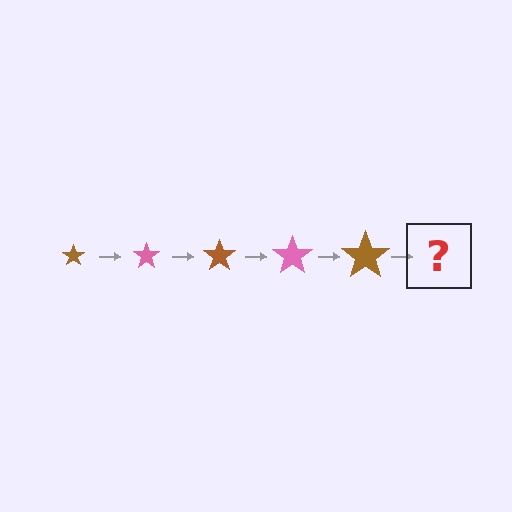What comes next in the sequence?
The next element should be a pink star, larger than the previous one.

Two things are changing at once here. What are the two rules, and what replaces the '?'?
The two rules are that the star grows larger each step and the color cycles through brown and pink. The '?' should be a pink star, larger than the previous one.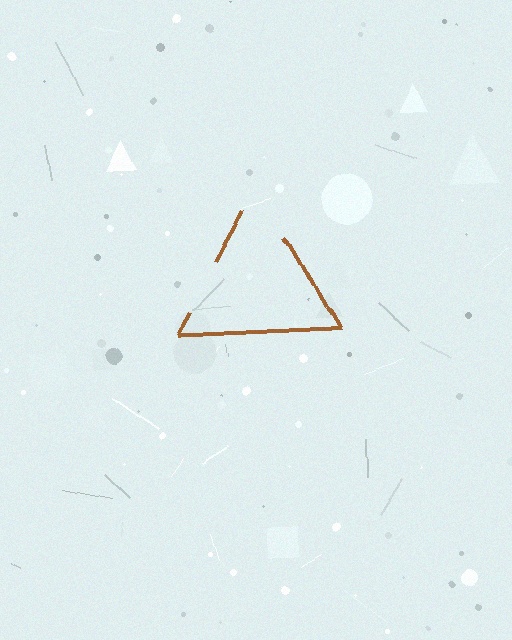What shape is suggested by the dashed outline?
The dashed outline suggests a triangle.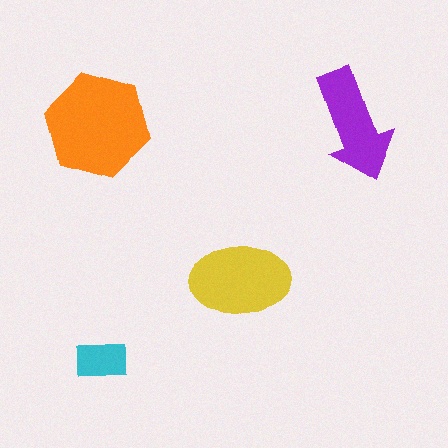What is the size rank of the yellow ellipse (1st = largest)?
2nd.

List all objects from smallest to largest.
The cyan rectangle, the purple arrow, the yellow ellipse, the orange hexagon.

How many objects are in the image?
There are 4 objects in the image.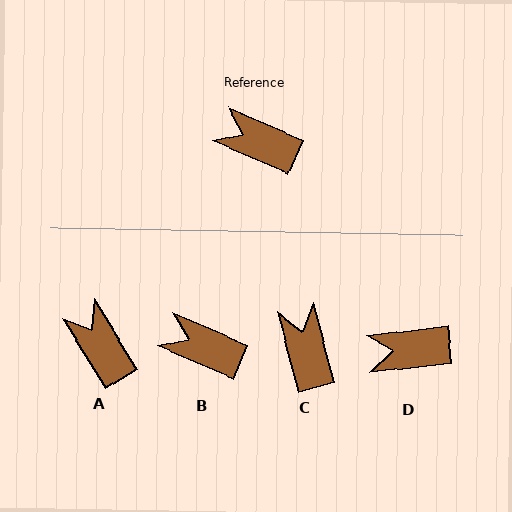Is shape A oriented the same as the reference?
No, it is off by about 35 degrees.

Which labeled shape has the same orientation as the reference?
B.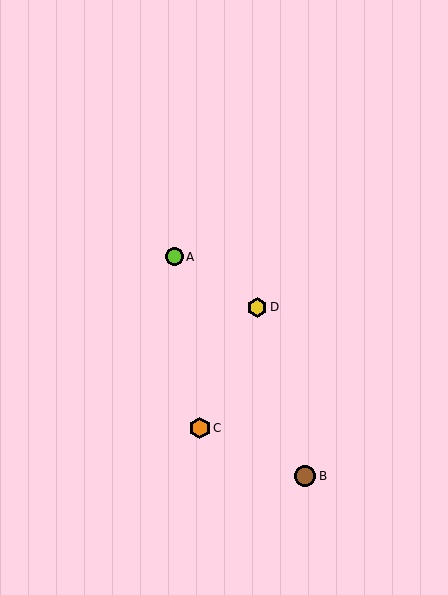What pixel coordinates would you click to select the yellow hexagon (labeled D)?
Click at (257, 307) to select the yellow hexagon D.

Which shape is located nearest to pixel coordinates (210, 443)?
The orange hexagon (labeled C) at (200, 428) is nearest to that location.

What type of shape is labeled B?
Shape B is a brown circle.